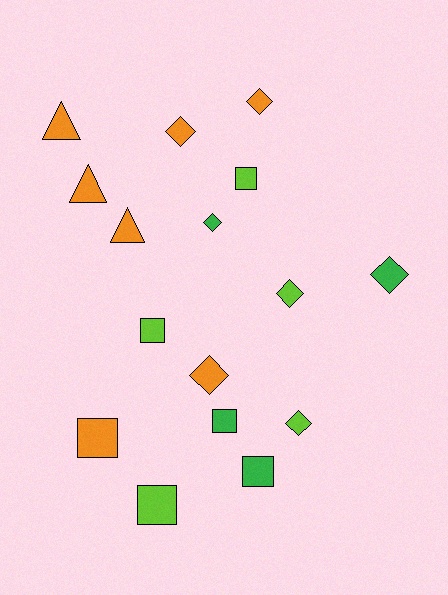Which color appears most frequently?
Orange, with 7 objects.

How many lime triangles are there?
There are no lime triangles.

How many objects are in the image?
There are 16 objects.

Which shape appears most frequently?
Diamond, with 7 objects.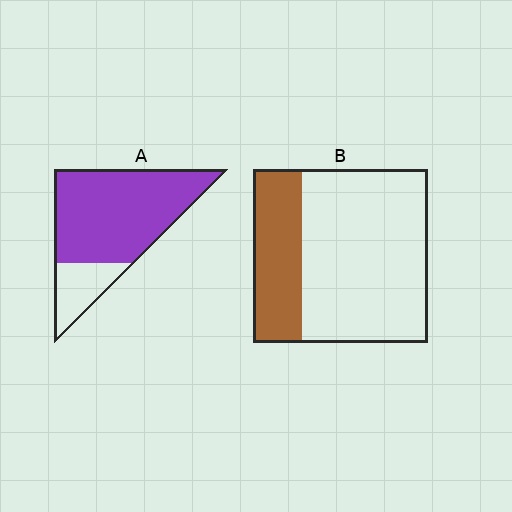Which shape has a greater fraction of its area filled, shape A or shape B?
Shape A.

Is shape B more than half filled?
No.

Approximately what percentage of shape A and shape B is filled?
A is approximately 80% and B is approximately 30%.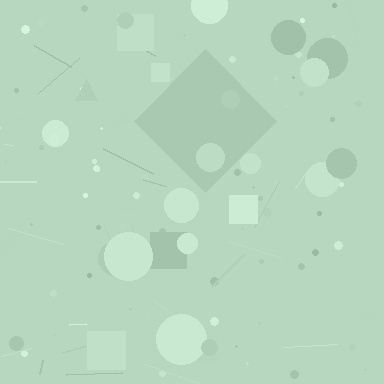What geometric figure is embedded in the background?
A diamond is embedded in the background.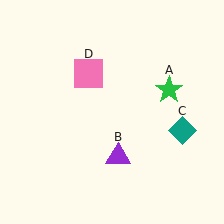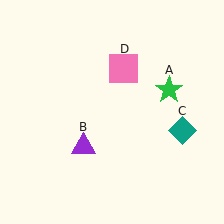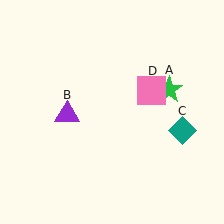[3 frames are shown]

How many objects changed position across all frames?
2 objects changed position: purple triangle (object B), pink square (object D).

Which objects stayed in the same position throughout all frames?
Green star (object A) and teal diamond (object C) remained stationary.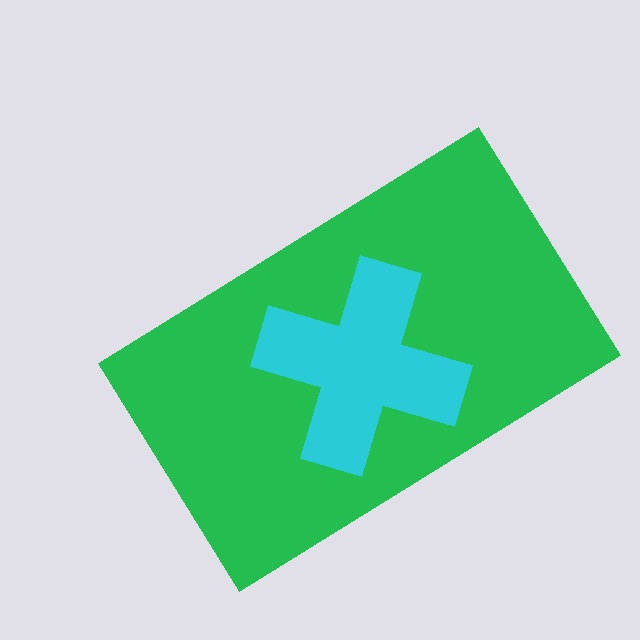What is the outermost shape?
The green rectangle.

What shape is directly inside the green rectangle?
The cyan cross.